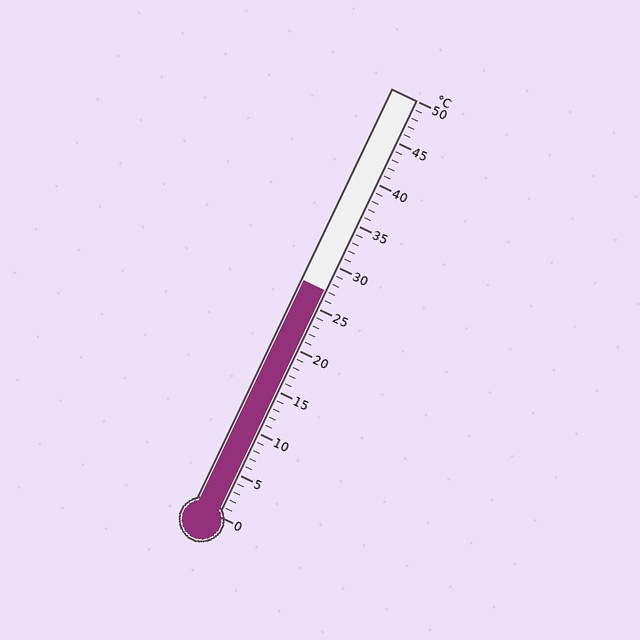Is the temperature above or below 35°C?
The temperature is below 35°C.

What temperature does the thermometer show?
The thermometer shows approximately 27°C.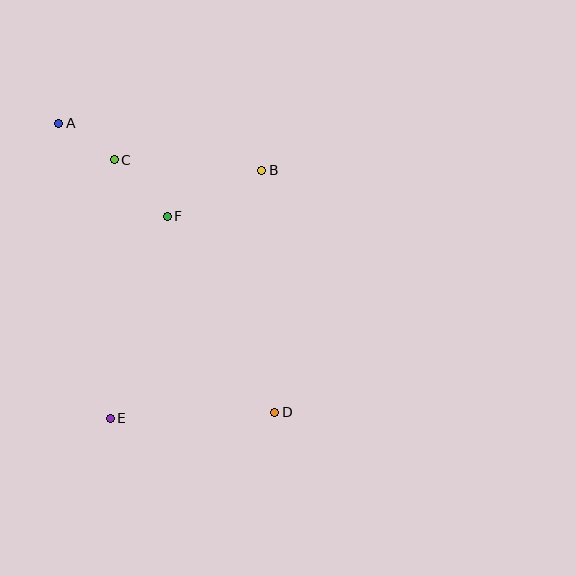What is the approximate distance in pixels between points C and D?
The distance between C and D is approximately 299 pixels.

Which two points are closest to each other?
Points A and C are closest to each other.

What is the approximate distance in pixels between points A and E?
The distance between A and E is approximately 299 pixels.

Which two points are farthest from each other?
Points A and D are farthest from each other.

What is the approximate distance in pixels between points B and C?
The distance between B and C is approximately 148 pixels.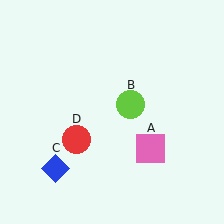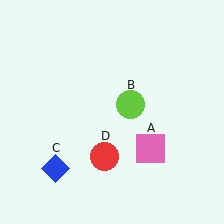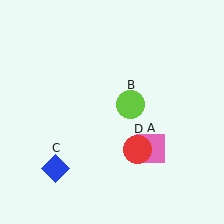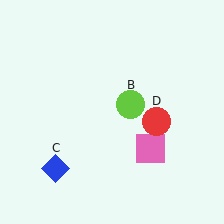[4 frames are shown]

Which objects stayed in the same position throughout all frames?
Pink square (object A) and lime circle (object B) and blue diamond (object C) remained stationary.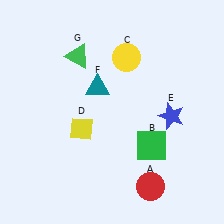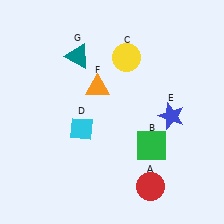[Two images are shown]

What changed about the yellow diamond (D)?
In Image 1, D is yellow. In Image 2, it changed to cyan.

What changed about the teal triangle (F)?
In Image 1, F is teal. In Image 2, it changed to orange.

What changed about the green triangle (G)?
In Image 1, G is green. In Image 2, it changed to teal.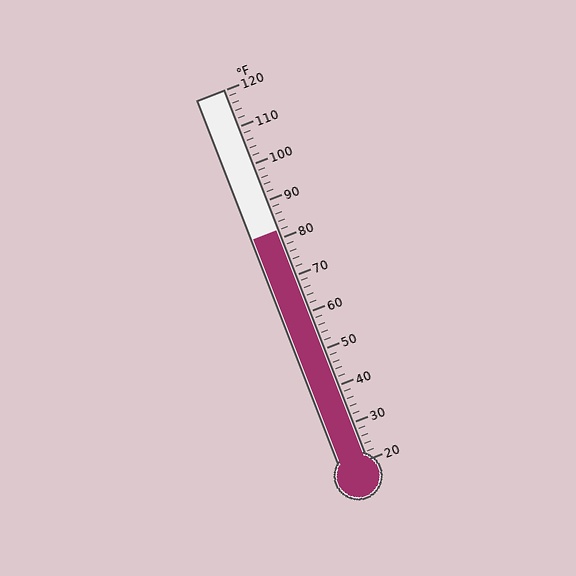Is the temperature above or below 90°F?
The temperature is below 90°F.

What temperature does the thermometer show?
The thermometer shows approximately 82°F.